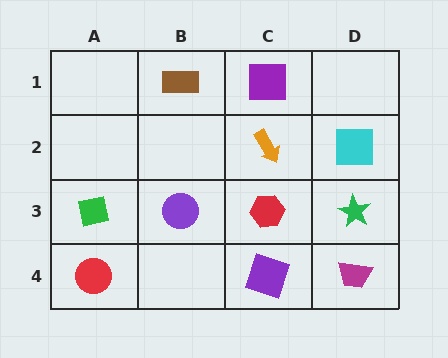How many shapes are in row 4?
3 shapes.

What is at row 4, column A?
A red circle.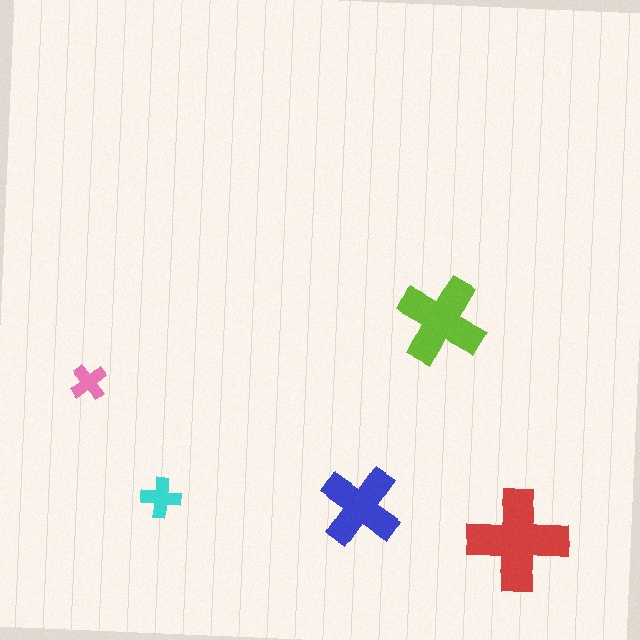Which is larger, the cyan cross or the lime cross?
The lime one.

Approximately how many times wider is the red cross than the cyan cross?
About 2.5 times wider.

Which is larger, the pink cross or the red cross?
The red one.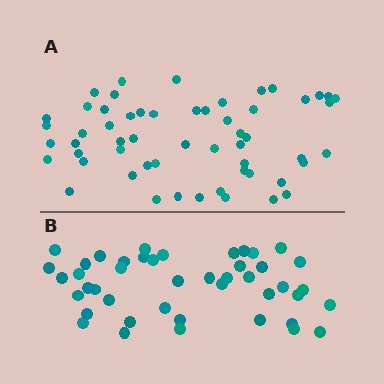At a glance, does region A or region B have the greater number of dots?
Region A (the top region) has more dots.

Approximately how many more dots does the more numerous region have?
Region A has roughly 12 or so more dots than region B.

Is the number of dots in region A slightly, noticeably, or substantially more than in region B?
Region A has noticeably more, but not dramatically so. The ratio is roughly 1.3 to 1.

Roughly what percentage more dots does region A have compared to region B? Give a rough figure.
About 25% more.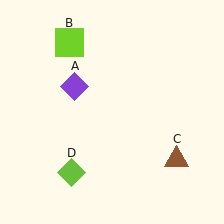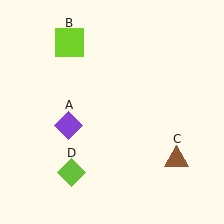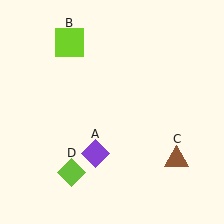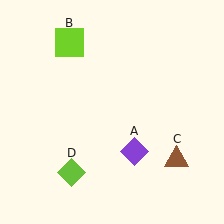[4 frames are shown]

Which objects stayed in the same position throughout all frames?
Lime square (object B) and brown triangle (object C) and lime diamond (object D) remained stationary.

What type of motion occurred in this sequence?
The purple diamond (object A) rotated counterclockwise around the center of the scene.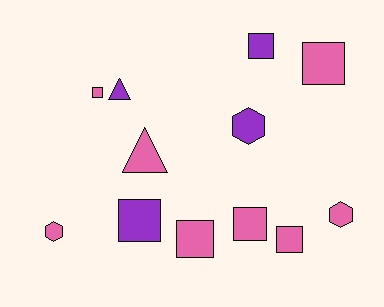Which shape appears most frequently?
Square, with 7 objects.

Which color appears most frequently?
Pink, with 8 objects.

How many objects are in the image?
There are 12 objects.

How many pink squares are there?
There are 5 pink squares.